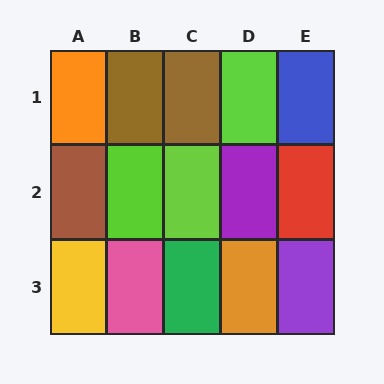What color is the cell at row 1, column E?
Blue.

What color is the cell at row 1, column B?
Brown.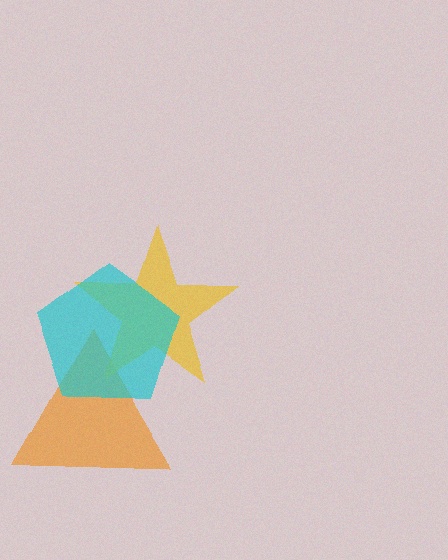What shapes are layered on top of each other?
The layered shapes are: an orange triangle, a yellow star, a cyan pentagon.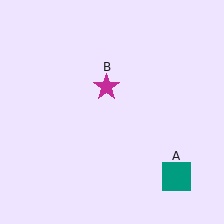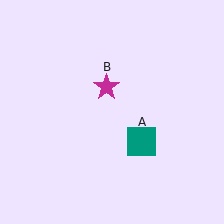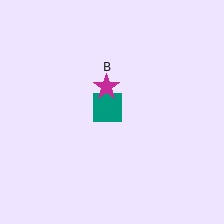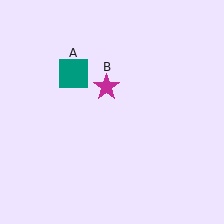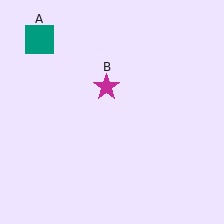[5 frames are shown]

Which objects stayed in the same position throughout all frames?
Magenta star (object B) remained stationary.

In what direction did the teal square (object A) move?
The teal square (object A) moved up and to the left.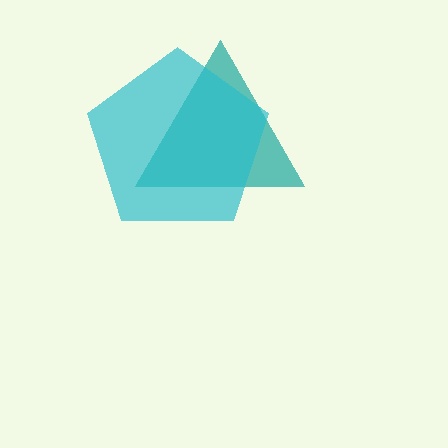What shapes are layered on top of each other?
The layered shapes are: a teal triangle, a cyan pentagon.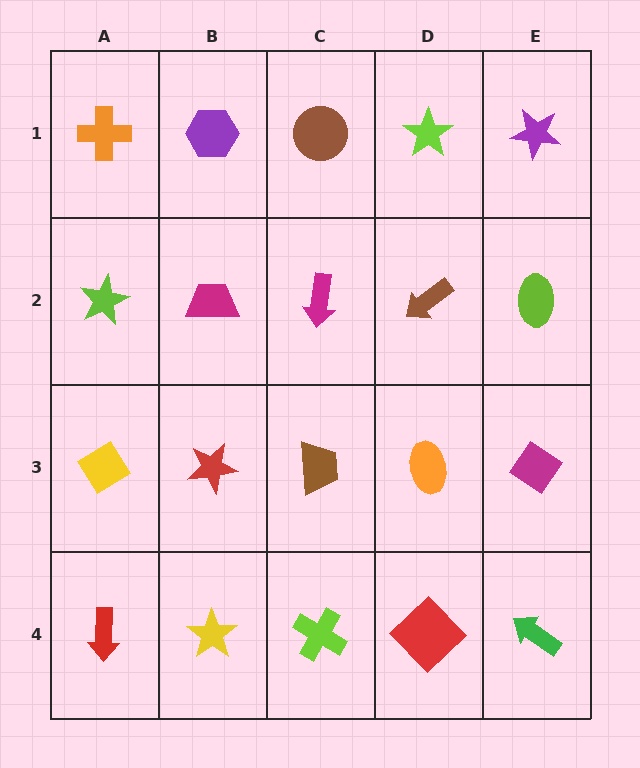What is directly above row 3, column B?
A magenta trapezoid.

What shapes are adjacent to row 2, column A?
An orange cross (row 1, column A), a yellow diamond (row 3, column A), a magenta trapezoid (row 2, column B).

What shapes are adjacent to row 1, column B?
A magenta trapezoid (row 2, column B), an orange cross (row 1, column A), a brown circle (row 1, column C).